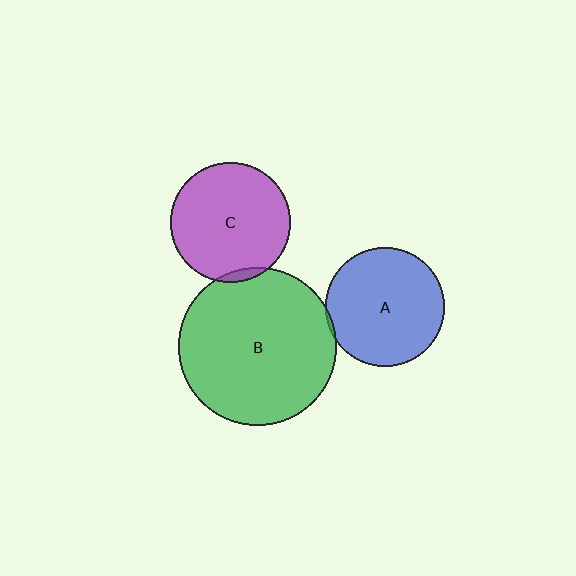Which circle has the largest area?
Circle B (green).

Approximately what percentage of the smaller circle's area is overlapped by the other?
Approximately 5%.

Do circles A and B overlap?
Yes.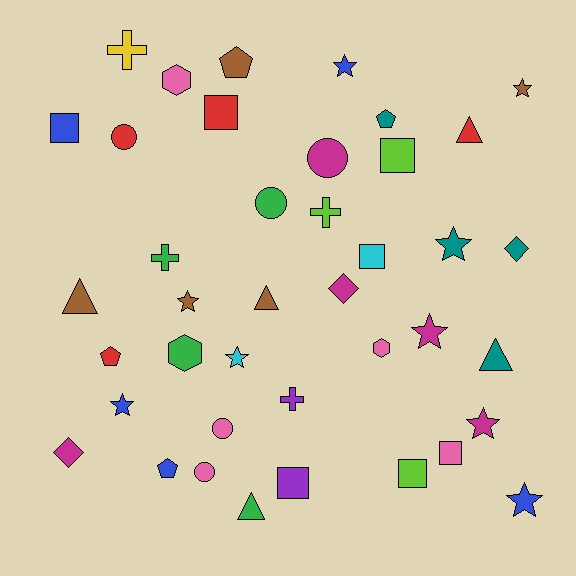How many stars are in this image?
There are 9 stars.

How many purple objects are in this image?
There are 2 purple objects.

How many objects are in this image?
There are 40 objects.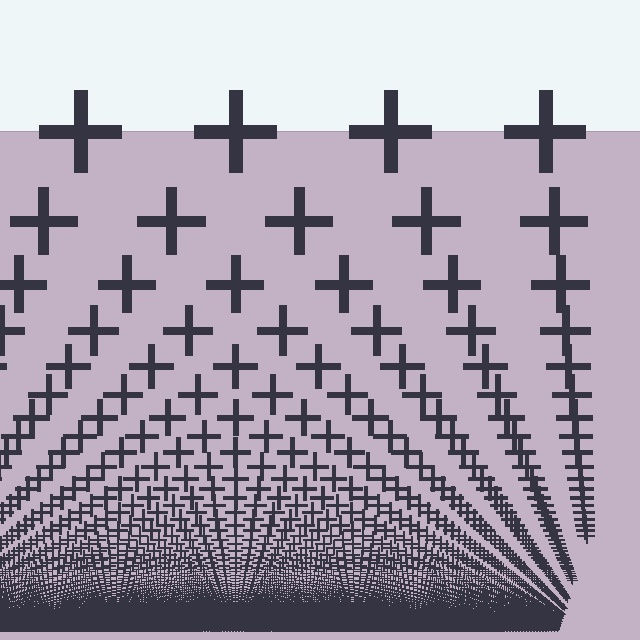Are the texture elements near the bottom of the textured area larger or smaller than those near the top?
Smaller. The gradient is inverted — elements near the bottom are smaller and denser.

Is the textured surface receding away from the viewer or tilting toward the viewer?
The surface appears to tilt toward the viewer. Texture elements get larger and sparser toward the top.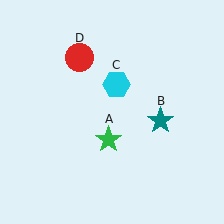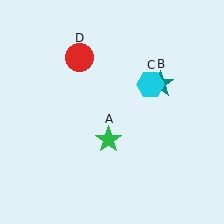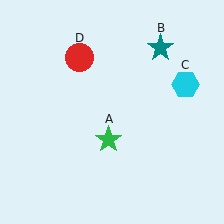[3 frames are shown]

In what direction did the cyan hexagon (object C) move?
The cyan hexagon (object C) moved right.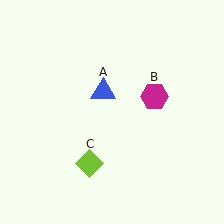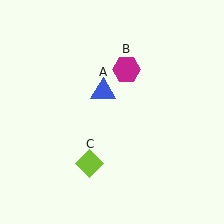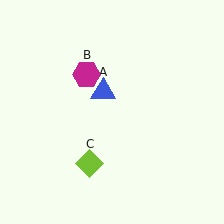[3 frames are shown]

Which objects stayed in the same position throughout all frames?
Blue triangle (object A) and lime diamond (object C) remained stationary.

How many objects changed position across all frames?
1 object changed position: magenta hexagon (object B).